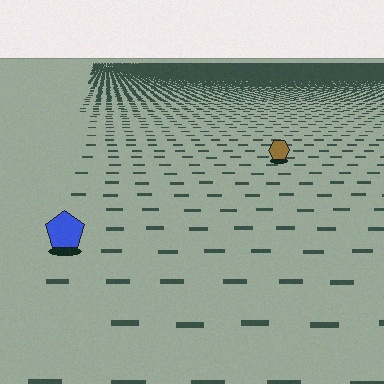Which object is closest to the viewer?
The blue pentagon is closest. The texture marks near it are larger and more spread out.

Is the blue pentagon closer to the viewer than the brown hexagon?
Yes. The blue pentagon is closer — you can tell from the texture gradient: the ground texture is coarser near it.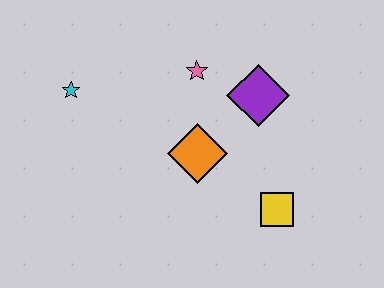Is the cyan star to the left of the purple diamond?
Yes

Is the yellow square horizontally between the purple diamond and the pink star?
No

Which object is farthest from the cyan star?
The yellow square is farthest from the cyan star.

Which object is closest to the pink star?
The purple diamond is closest to the pink star.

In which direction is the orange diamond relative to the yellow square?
The orange diamond is to the left of the yellow square.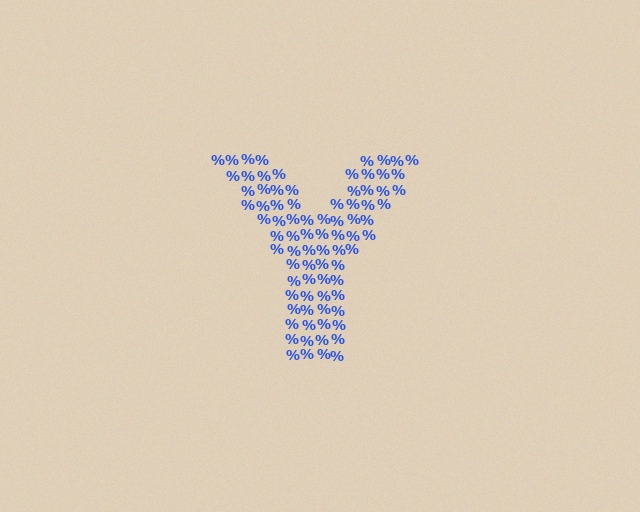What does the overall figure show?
The overall figure shows the letter Y.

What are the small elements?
The small elements are percent signs.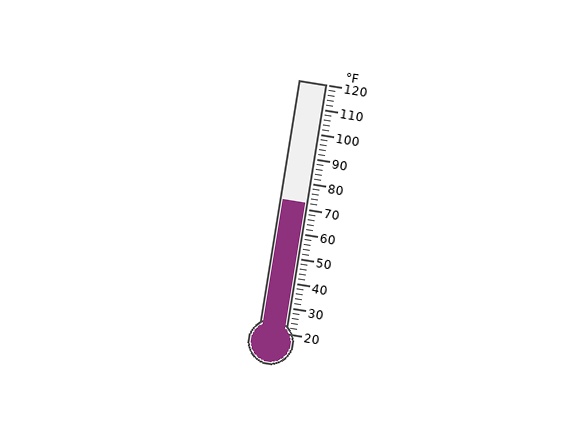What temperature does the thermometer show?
The thermometer shows approximately 72°F.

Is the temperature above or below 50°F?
The temperature is above 50°F.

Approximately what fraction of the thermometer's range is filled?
The thermometer is filled to approximately 50% of its range.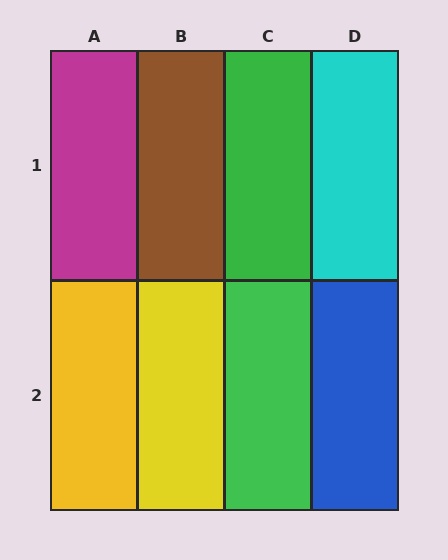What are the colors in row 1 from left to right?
Magenta, brown, green, cyan.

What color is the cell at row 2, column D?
Blue.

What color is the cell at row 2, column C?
Green.